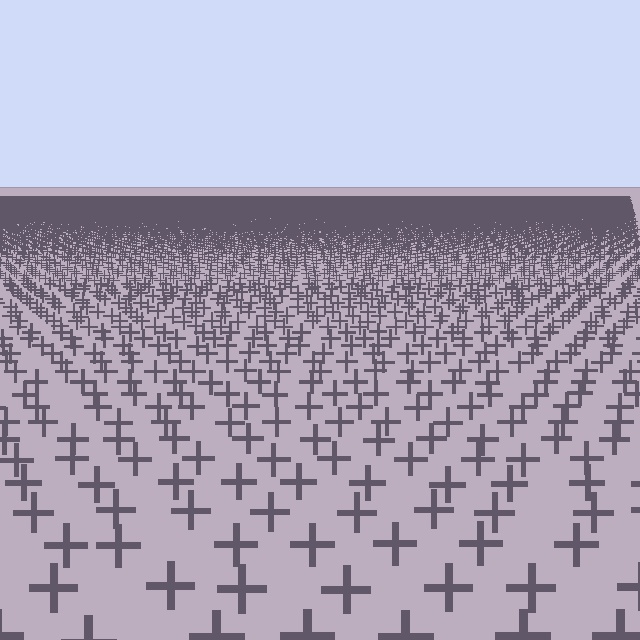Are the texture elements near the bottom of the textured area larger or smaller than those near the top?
Larger. Near the bottom, elements are closer to the viewer and appear at a bigger on-screen size.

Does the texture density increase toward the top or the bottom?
Density increases toward the top.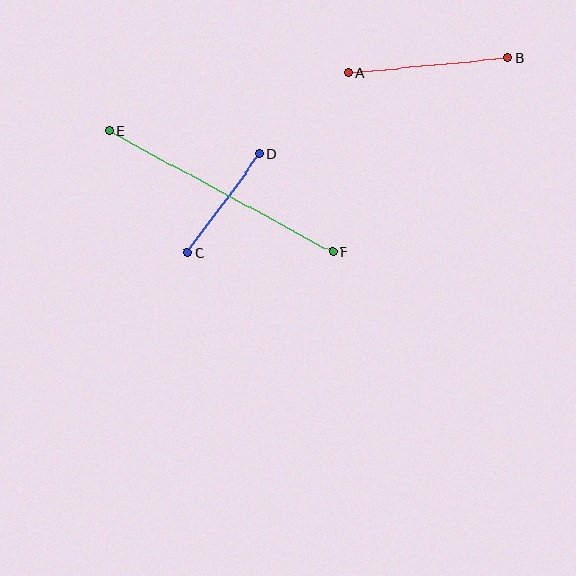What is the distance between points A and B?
The distance is approximately 160 pixels.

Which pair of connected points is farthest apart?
Points E and F are farthest apart.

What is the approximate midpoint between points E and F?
The midpoint is at approximately (221, 191) pixels.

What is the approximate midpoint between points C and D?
The midpoint is at approximately (223, 203) pixels.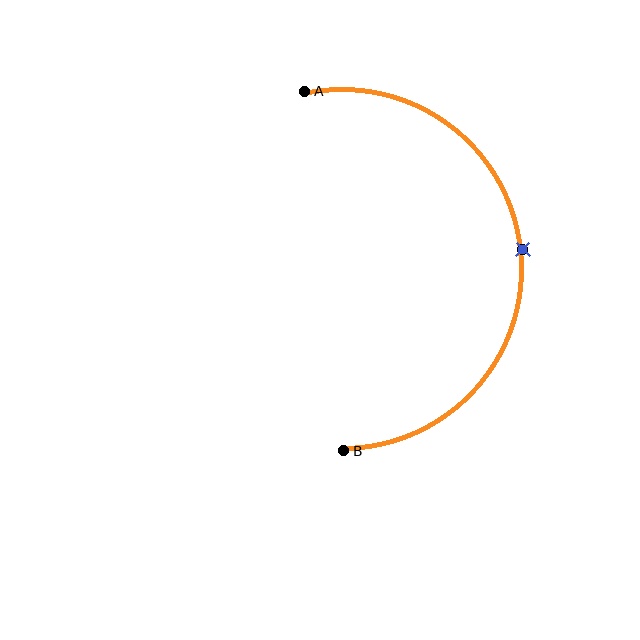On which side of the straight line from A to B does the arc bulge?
The arc bulges to the right of the straight line connecting A and B.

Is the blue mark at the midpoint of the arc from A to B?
Yes. The blue mark lies on the arc at equal arc-length from both A and B — it is the arc midpoint.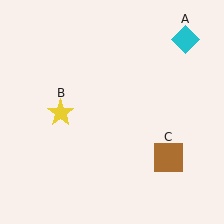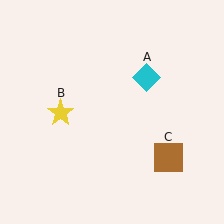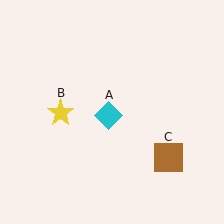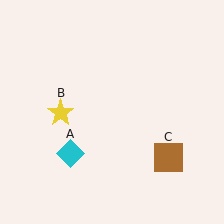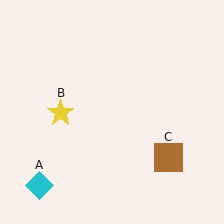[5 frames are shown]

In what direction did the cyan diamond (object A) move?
The cyan diamond (object A) moved down and to the left.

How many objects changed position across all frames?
1 object changed position: cyan diamond (object A).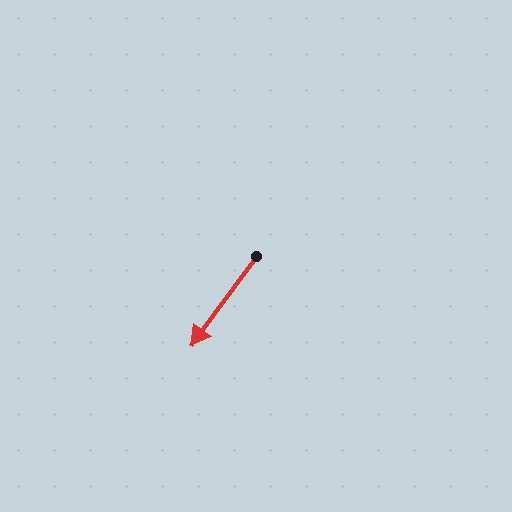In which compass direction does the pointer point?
Southwest.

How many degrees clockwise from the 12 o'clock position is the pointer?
Approximately 216 degrees.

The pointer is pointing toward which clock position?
Roughly 7 o'clock.